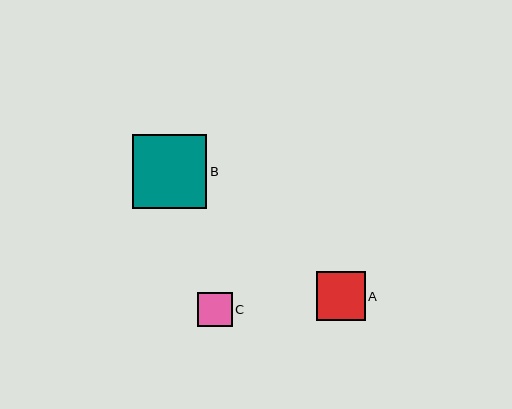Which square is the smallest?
Square C is the smallest with a size of approximately 35 pixels.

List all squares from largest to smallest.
From largest to smallest: B, A, C.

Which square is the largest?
Square B is the largest with a size of approximately 74 pixels.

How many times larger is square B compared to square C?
Square B is approximately 2.1 times the size of square C.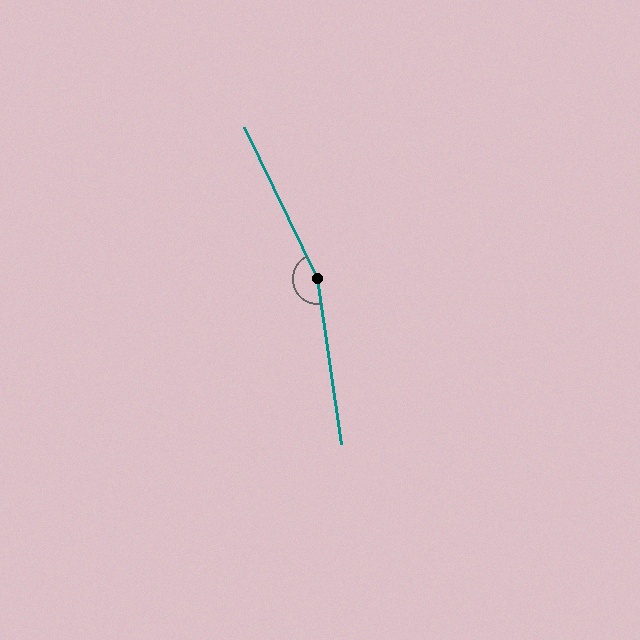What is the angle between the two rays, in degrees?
Approximately 163 degrees.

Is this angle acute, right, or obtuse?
It is obtuse.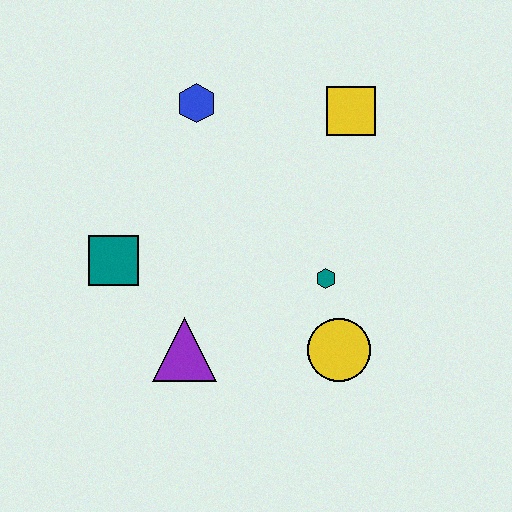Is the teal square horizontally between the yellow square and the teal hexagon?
No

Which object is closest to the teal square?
The purple triangle is closest to the teal square.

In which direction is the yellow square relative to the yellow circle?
The yellow square is above the yellow circle.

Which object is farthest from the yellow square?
The purple triangle is farthest from the yellow square.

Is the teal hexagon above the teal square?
No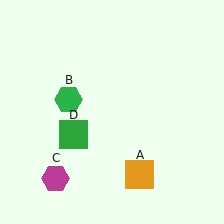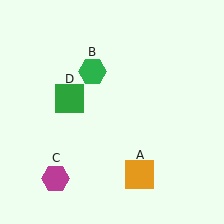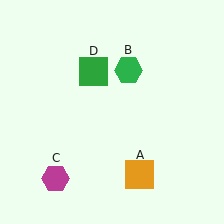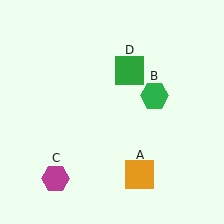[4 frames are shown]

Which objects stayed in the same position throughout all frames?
Orange square (object A) and magenta hexagon (object C) remained stationary.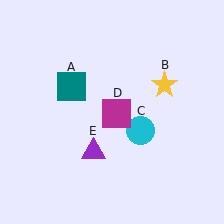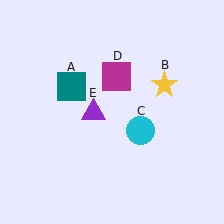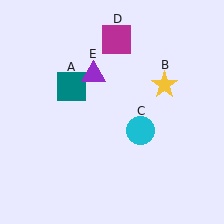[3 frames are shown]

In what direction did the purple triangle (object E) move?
The purple triangle (object E) moved up.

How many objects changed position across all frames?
2 objects changed position: magenta square (object D), purple triangle (object E).